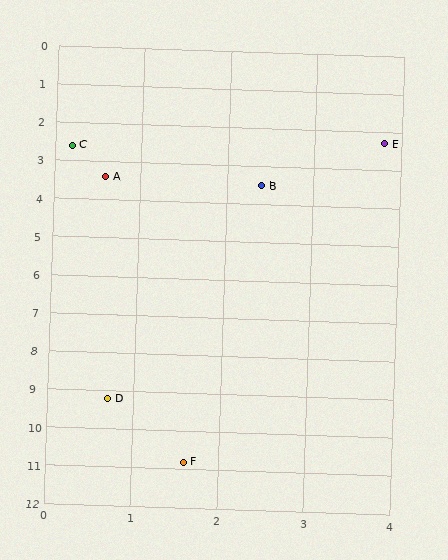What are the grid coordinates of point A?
Point A is at approximately (0.6, 3.4).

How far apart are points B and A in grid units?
Points B and A are about 1.8 grid units apart.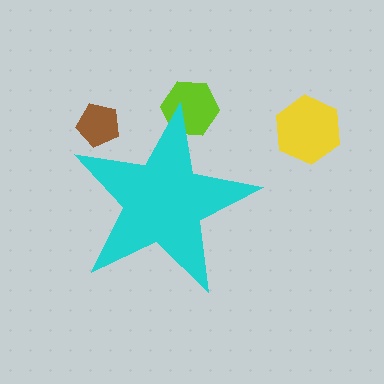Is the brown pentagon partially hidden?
Yes, the brown pentagon is partially hidden behind the cyan star.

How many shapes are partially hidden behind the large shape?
2 shapes are partially hidden.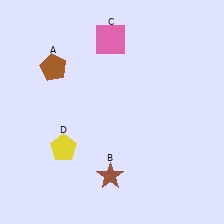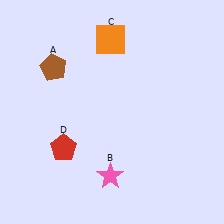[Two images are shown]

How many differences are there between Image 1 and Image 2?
There are 3 differences between the two images.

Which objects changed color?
B changed from brown to pink. C changed from pink to orange. D changed from yellow to red.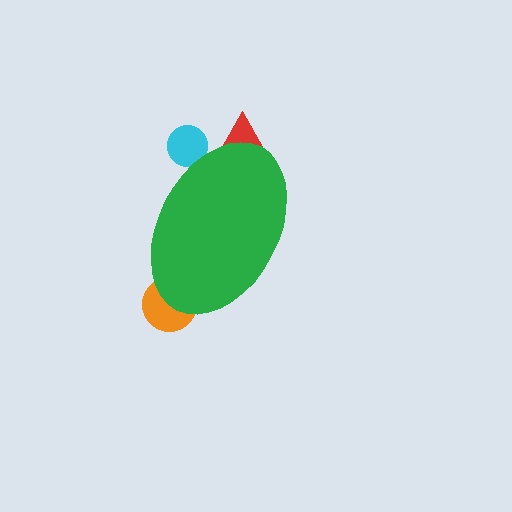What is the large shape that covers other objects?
A green ellipse.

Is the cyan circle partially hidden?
Yes, the cyan circle is partially hidden behind the green ellipse.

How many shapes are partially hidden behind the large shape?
3 shapes are partially hidden.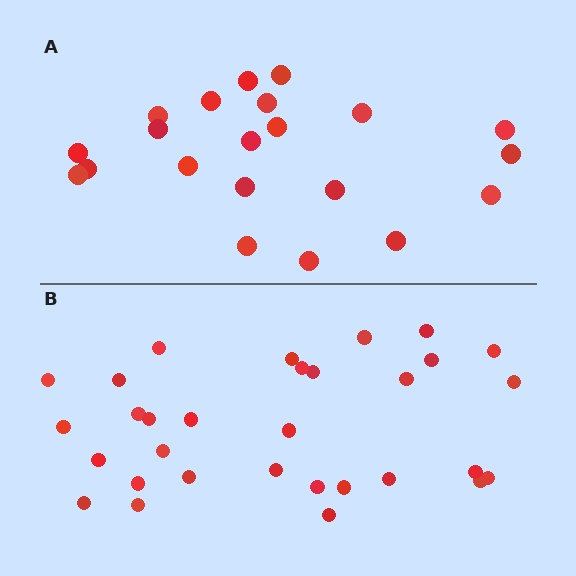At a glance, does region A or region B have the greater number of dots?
Region B (the bottom region) has more dots.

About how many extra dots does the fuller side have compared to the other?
Region B has roughly 10 or so more dots than region A.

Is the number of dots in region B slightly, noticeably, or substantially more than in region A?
Region B has substantially more. The ratio is roughly 1.5 to 1.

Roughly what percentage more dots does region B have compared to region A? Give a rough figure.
About 50% more.